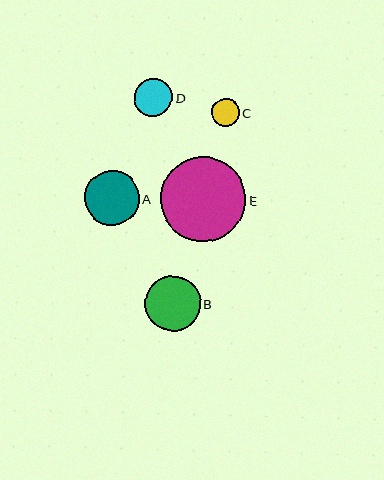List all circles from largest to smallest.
From largest to smallest: E, B, A, D, C.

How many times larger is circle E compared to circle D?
Circle E is approximately 2.2 times the size of circle D.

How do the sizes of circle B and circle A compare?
Circle B and circle A are approximately the same size.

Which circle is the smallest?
Circle C is the smallest with a size of approximately 28 pixels.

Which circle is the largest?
Circle E is the largest with a size of approximately 85 pixels.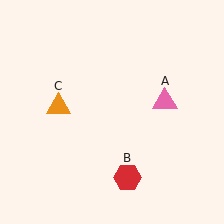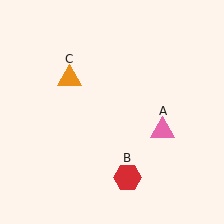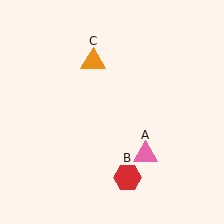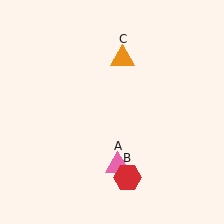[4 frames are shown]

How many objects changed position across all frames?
2 objects changed position: pink triangle (object A), orange triangle (object C).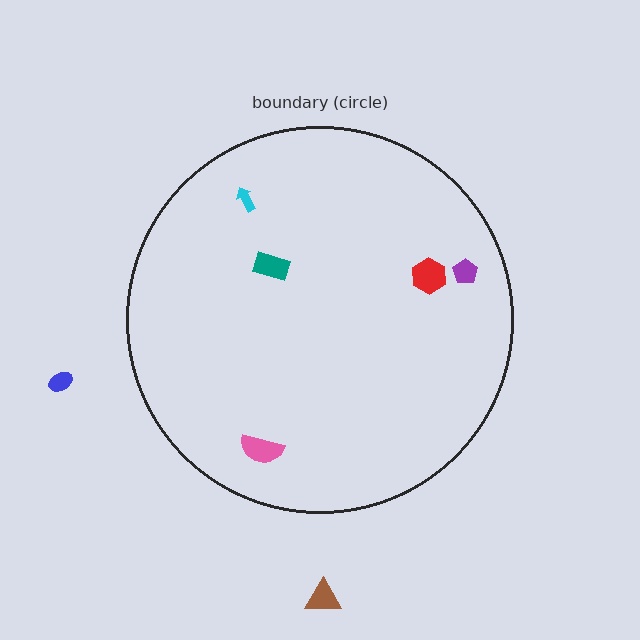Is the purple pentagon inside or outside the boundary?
Inside.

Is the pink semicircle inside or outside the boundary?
Inside.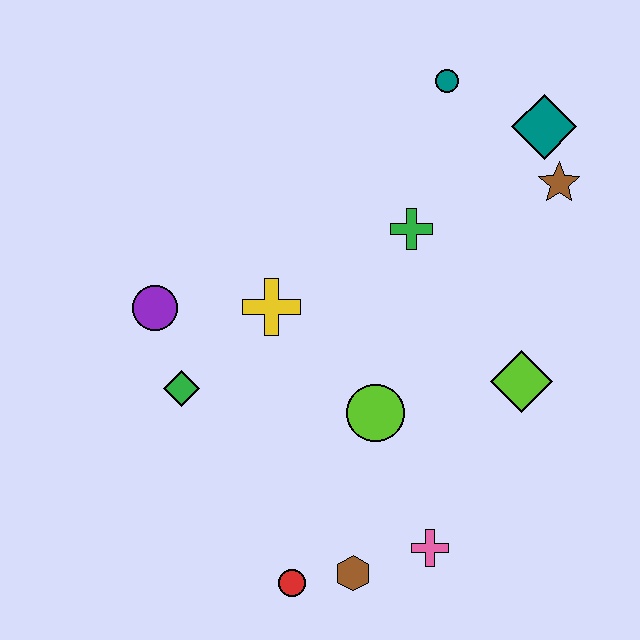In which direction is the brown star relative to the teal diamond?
The brown star is below the teal diamond.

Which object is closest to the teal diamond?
The brown star is closest to the teal diamond.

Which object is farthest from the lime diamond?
The purple circle is farthest from the lime diamond.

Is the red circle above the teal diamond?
No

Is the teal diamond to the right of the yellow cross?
Yes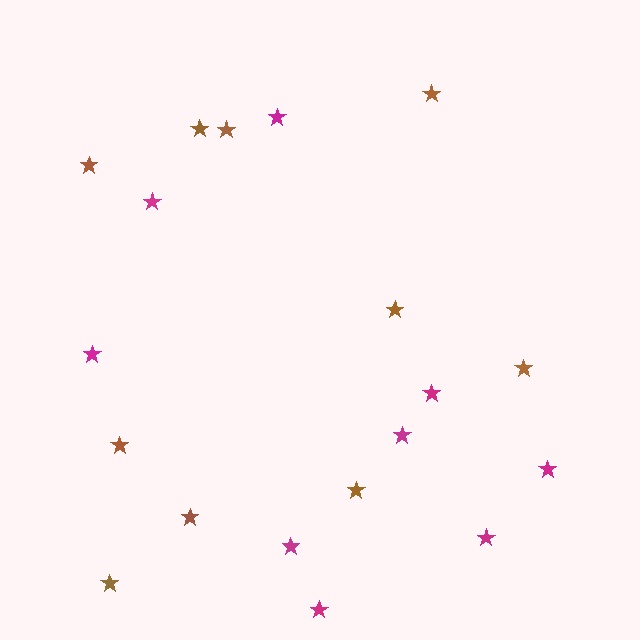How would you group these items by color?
There are 2 groups: one group of magenta stars (9) and one group of brown stars (10).